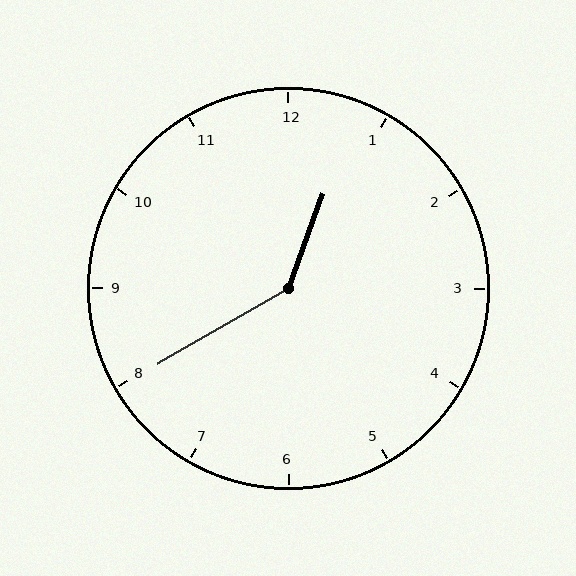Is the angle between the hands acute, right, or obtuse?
It is obtuse.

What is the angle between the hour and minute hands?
Approximately 140 degrees.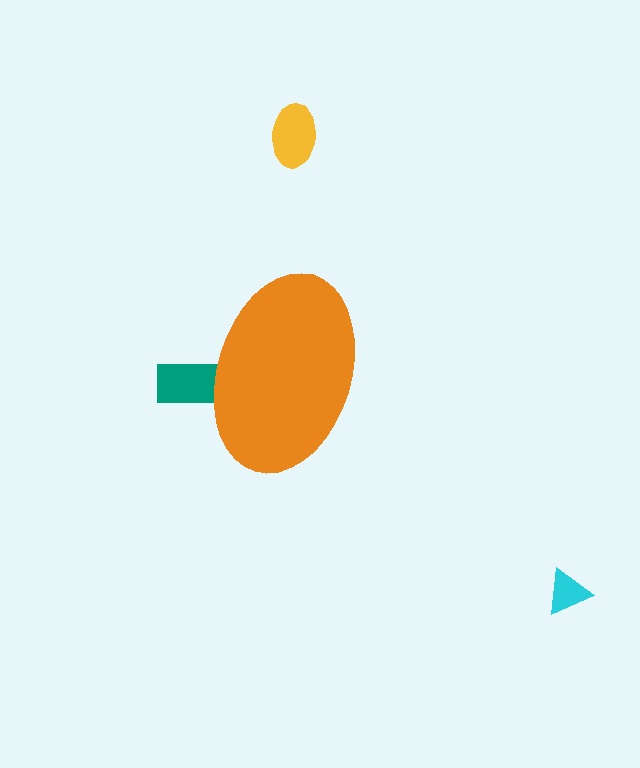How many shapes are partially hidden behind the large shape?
1 shape is partially hidden.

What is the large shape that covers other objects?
An orange ellipse.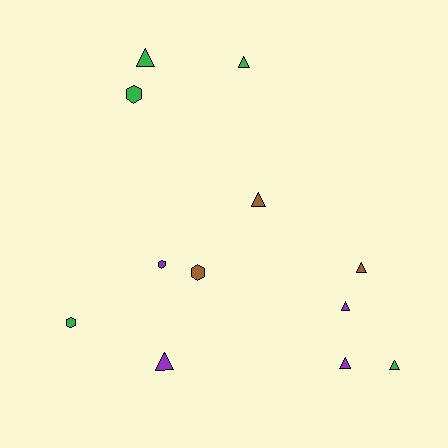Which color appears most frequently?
Green, with 5 objects.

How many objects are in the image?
There are 12 objects.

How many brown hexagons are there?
There is 1 brown hexagon.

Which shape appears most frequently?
Triangle, with 8 objects.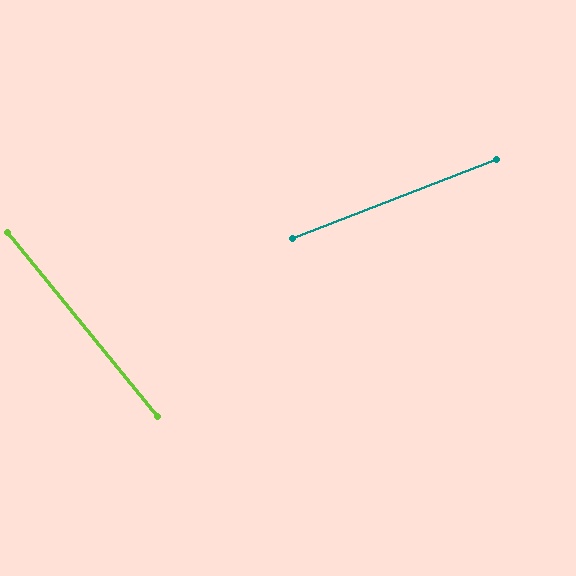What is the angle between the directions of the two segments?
Approximately 72 degrees.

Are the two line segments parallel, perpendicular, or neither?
Neither parallel nor perpendicular — they differ by about 72°.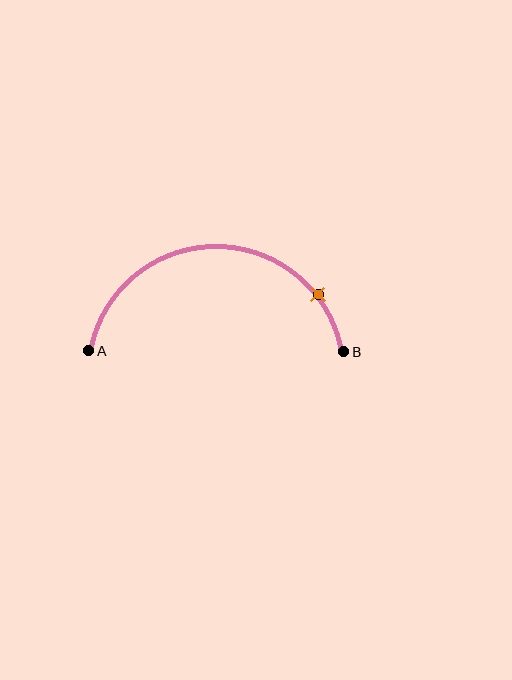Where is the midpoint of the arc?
The arc midpoint is the point on the curve farthest from the straight line joining A and B. It sits above that line.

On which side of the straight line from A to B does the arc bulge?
The arc bulges above the straight line connecting A and B.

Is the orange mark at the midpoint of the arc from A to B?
No. The orange mark lies on the arc but is closer to endpoint B. The arc midpoint would be at the point on the curve equidistant along the arc from both A and B.